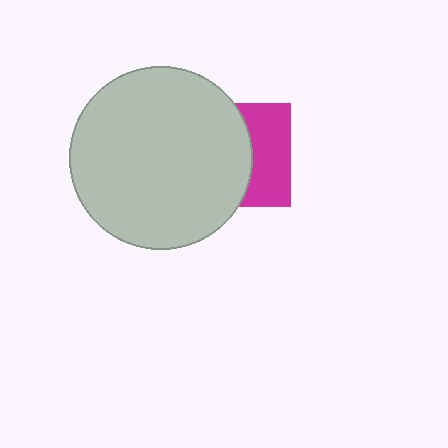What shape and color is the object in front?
The object in front is a light gray circle.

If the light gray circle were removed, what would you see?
You would see the complete magenta square.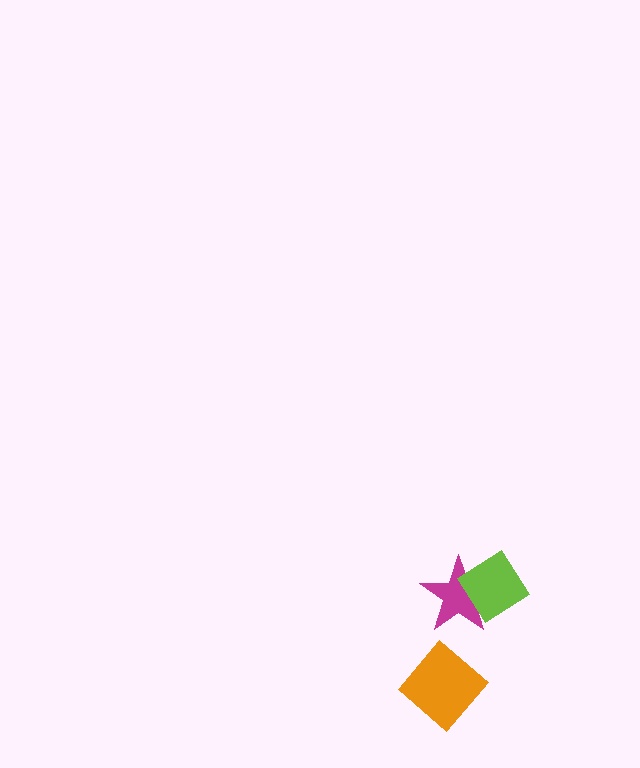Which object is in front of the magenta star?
The lime diamond is in front of the magenta star.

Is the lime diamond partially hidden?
No, no other shape covers it.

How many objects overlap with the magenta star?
1 object overlaps with the magenta star.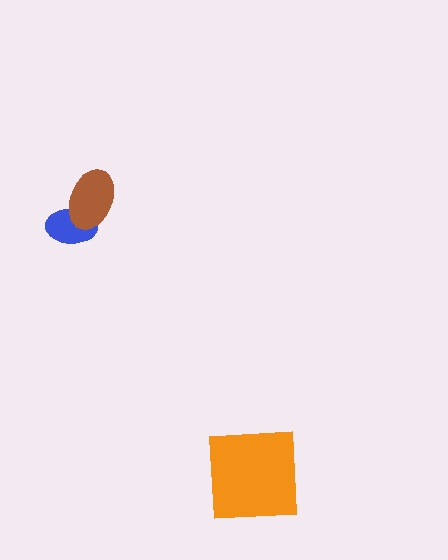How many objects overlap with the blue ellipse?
1 object overlaps with the blue ellipse.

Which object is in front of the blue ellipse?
The brown ellipse is in front of the blue ellipse.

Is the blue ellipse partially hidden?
Yes, it is partially covered by another shape.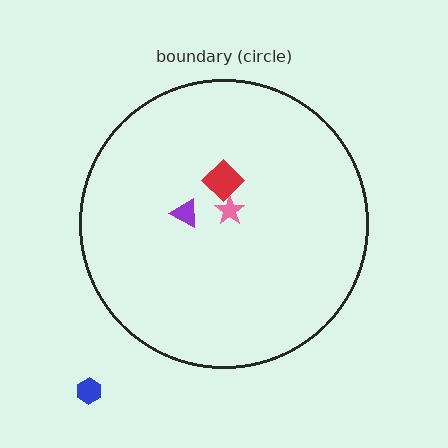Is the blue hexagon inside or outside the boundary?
Outside.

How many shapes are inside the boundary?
3 inside, 1 outside.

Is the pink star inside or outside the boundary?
Inside.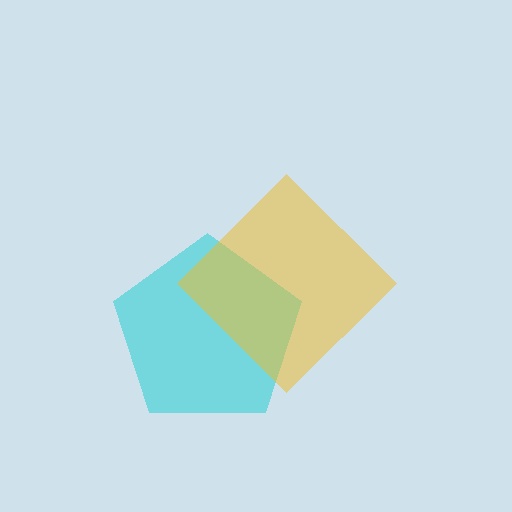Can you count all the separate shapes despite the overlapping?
Yes, there are 2 separate shapes.